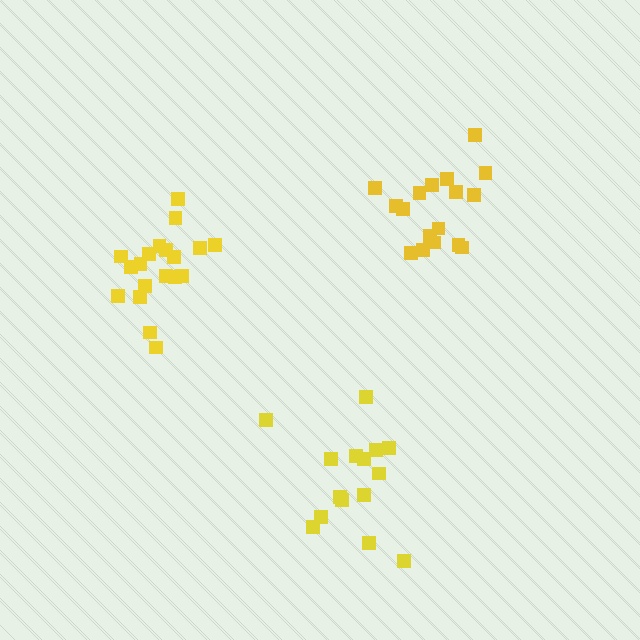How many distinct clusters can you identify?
There are 3 distinct clusters.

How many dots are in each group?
Group 1: 15 dots, Group 2: 19 dots, Group 3: 17 dots (51 total).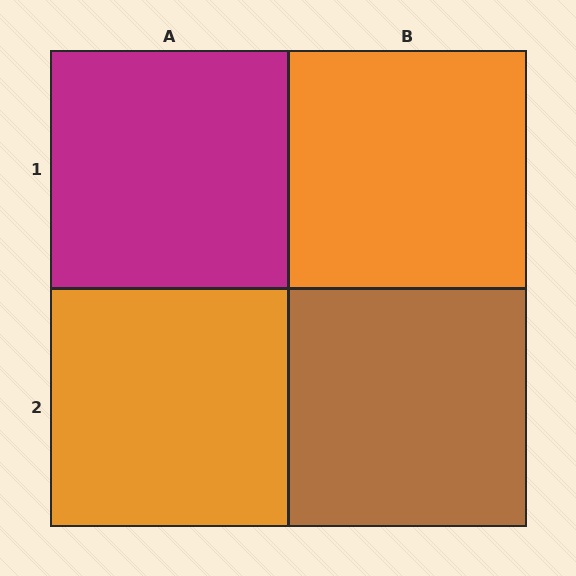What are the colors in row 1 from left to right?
Magenta, orange.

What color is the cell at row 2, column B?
Brown.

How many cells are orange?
2 cells are orange.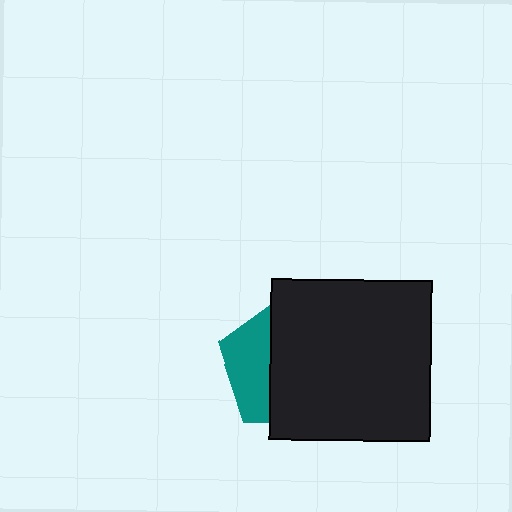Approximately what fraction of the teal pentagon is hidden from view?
Roughly 67% of the teal pentagon is hidden behind the black square.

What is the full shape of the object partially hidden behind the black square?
The partially hidden object is a teal pentagon.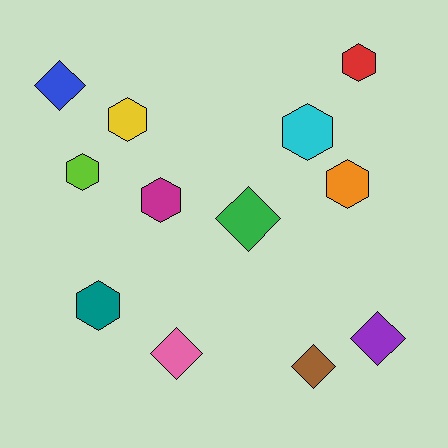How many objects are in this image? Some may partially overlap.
There are 12 objects.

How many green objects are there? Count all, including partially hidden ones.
There is 1 green object.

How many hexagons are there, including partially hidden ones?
There are 7 hexagons.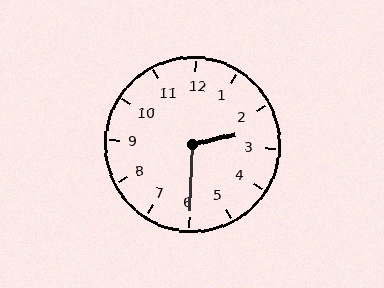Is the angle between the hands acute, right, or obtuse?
It is obtuse.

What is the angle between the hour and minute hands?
Approximately 105 degrees.